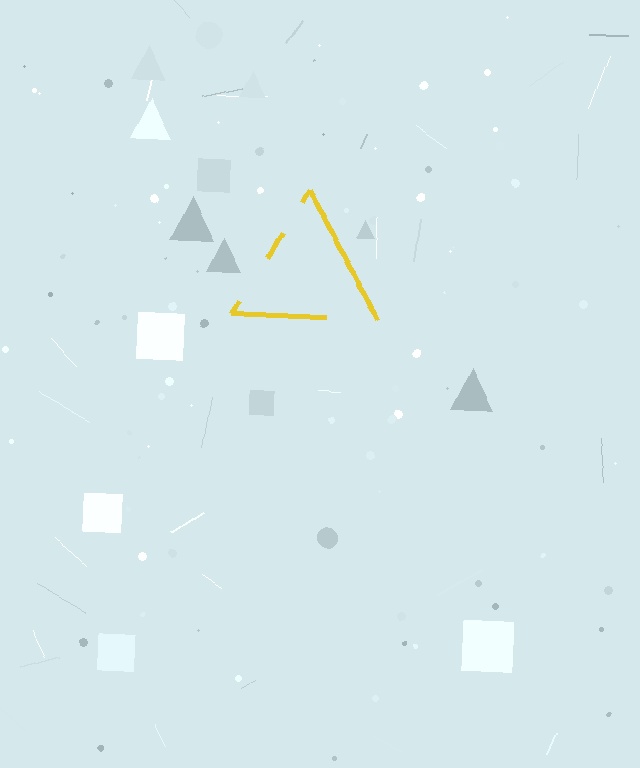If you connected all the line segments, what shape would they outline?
They would outline a triangle.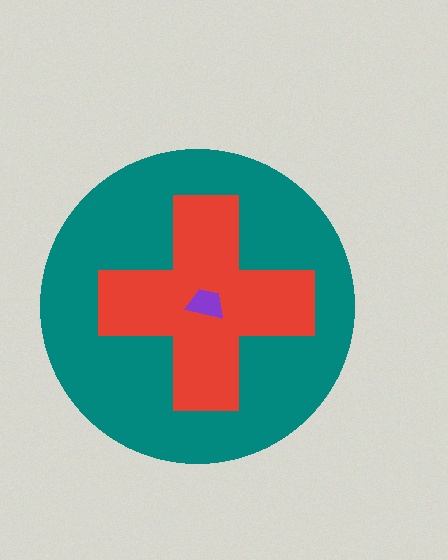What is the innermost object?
The purple trapezoid.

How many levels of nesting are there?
3.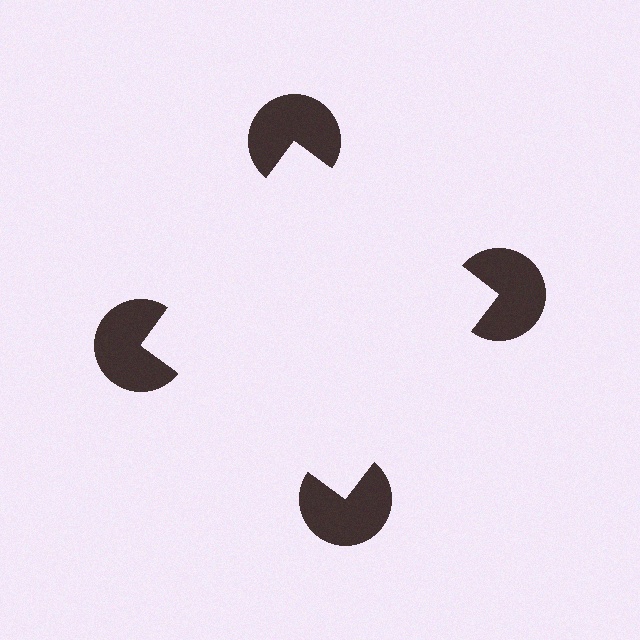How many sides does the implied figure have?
4 sides.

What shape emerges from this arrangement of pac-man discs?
An illusory square — its edges are inferred from the aligned wedge cuts in the pac-man discs, not physically drawn.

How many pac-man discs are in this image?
There are 4 — one at each vertex of the illusory square.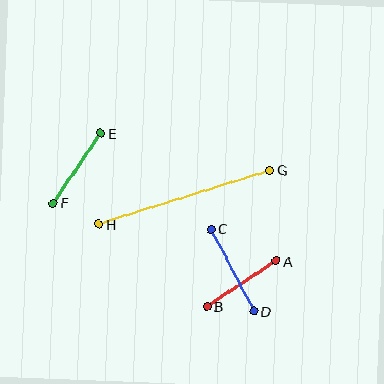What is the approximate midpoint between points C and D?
The midpoint is at approximately (232, 270) pixels.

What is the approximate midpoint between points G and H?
The midpoint is at approximately (184, 197) pixels.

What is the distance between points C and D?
The distance is approximately 93 pixels.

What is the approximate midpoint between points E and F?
The midpoint is at approximately (77, 168) pixels.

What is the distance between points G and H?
The distance is approximately 179 pixels.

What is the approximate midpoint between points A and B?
The midpoint is at approximately (241, 284) pixels.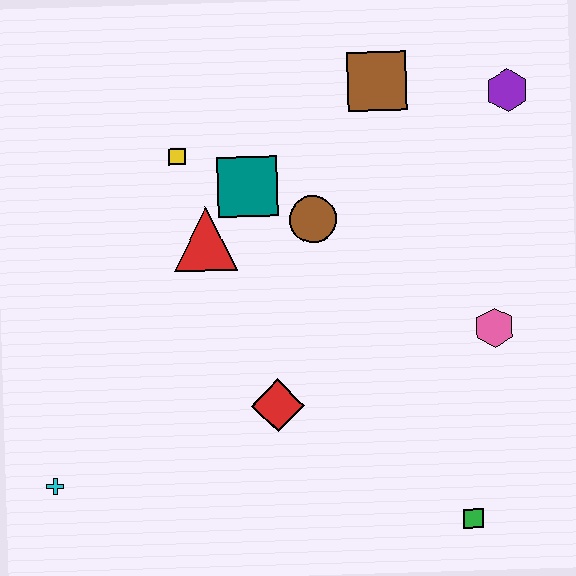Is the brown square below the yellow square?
No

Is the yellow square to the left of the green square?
Yes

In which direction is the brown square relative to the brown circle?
The brown square is above the brown circle.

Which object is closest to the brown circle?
The teal square is closest to the brown circle.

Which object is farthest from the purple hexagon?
The cyan cross is farthest from the purple hexagon.